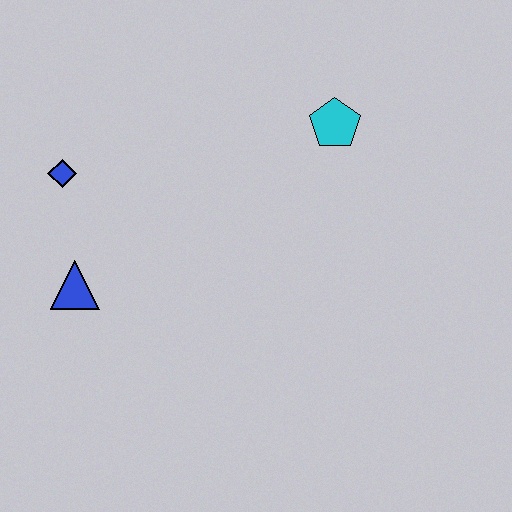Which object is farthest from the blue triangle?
The cyan pentagon is farthest from the blue triangle.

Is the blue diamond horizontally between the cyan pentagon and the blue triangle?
No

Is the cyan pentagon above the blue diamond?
Yes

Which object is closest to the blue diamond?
The blue triangle is closest to the blue diamond.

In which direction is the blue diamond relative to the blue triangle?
The blue diamond is above the blue triangle.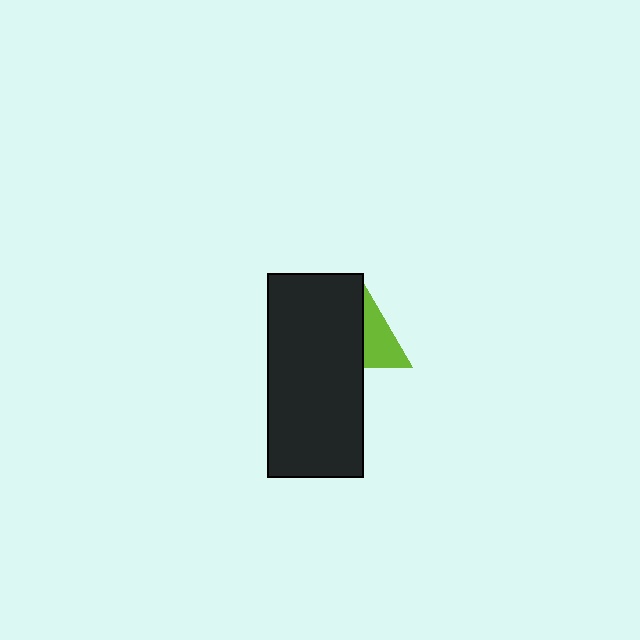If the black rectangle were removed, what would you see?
You would see the complete lime triangle.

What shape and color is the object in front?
The object in front is a black rectangle.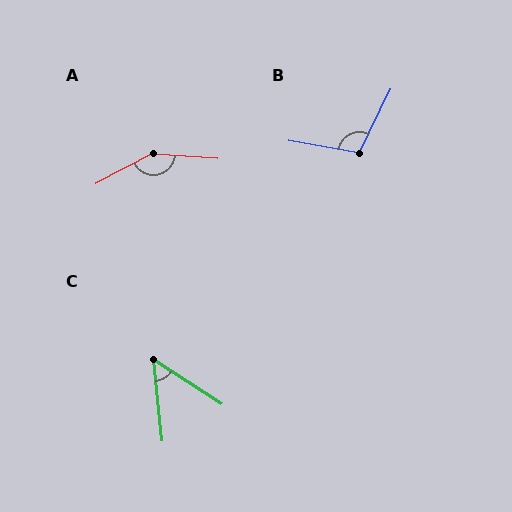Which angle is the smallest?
C, at approximately 51 degrees.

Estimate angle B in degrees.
Approximately 106 degrees.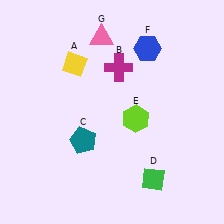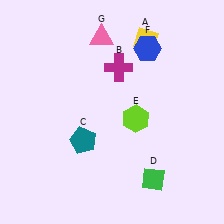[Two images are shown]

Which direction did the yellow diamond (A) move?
The yellow diamond (A) moved right.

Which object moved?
The yellow diamond (A) moved right.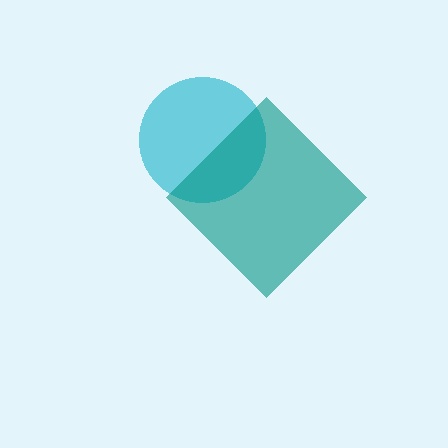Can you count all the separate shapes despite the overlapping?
Yes, there are 2 separate shapes.